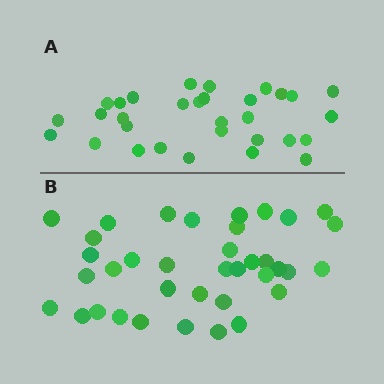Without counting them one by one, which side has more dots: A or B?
Region B (the bottom region) has more dots.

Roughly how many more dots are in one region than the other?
Region B has about 6 more dots than region A.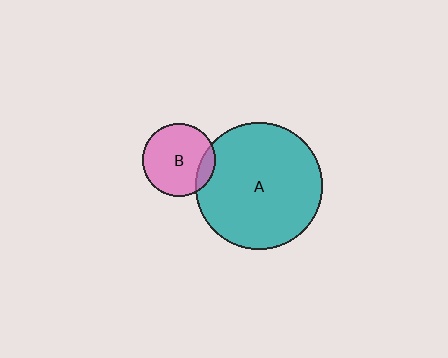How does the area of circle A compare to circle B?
Approximately 3.0 times.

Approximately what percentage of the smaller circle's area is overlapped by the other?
Approximately 15%.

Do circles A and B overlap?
Yes.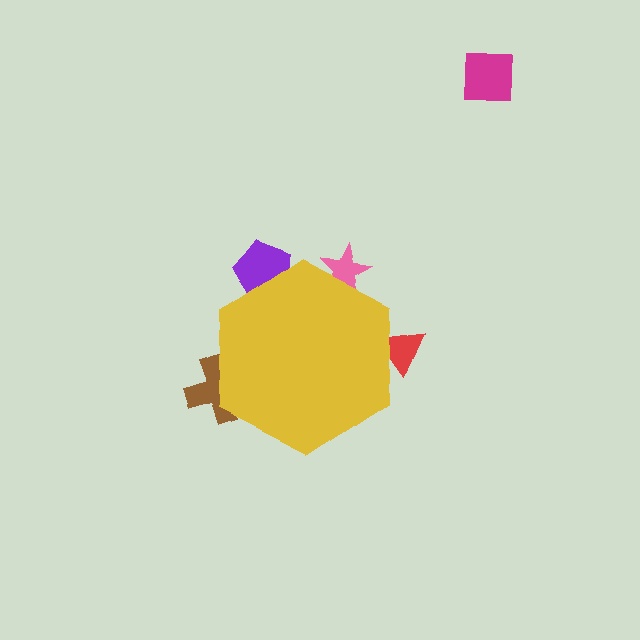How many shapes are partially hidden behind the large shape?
4 shapes are partially hidden.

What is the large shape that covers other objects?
A yellow hexagon.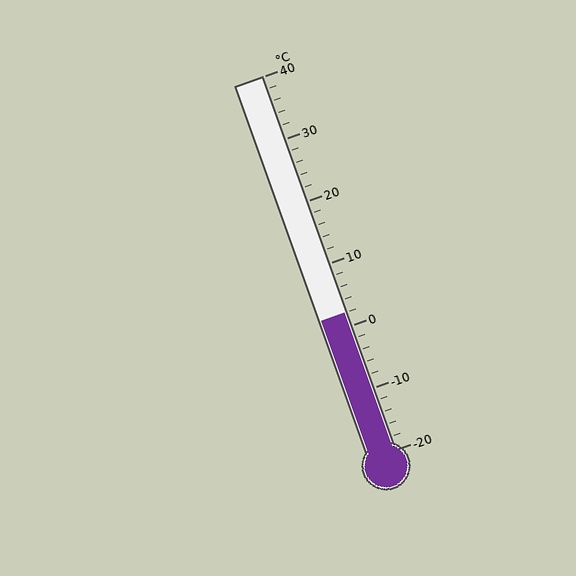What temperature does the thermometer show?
The thermometer shows approximately 2°C.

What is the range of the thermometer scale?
The thermometer scale ranges from -20°C to 40°C.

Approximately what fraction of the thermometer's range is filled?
The thermometer is filled to approximately 35% of its range.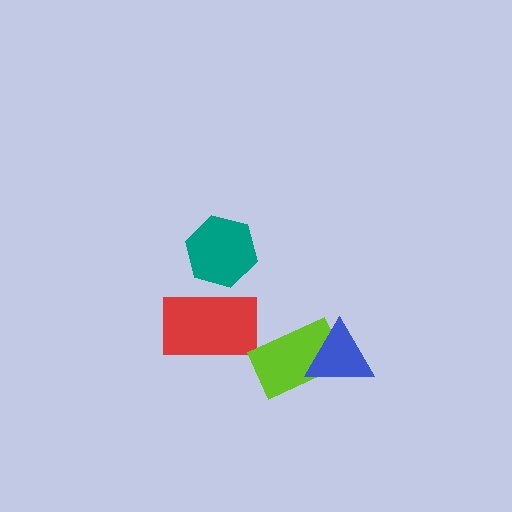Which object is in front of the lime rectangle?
The blue triangle is in front of the lime rectangle.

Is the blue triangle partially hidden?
No, no other shape covers it.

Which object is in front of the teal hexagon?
The red rectangle is in front of the teal hexagon.